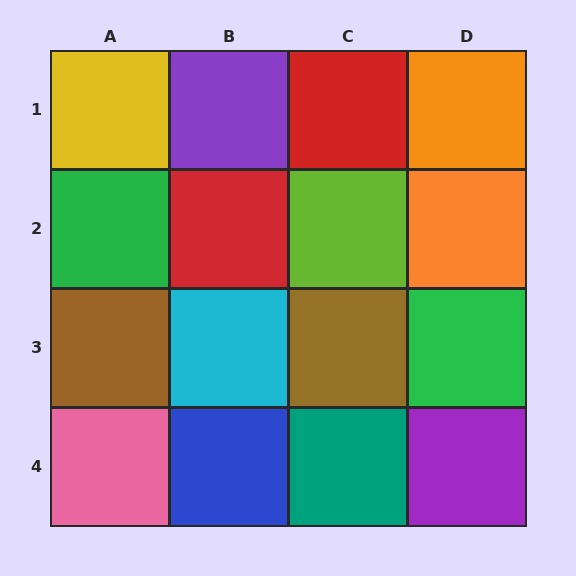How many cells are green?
2 cells are green.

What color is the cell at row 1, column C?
Red.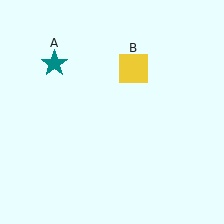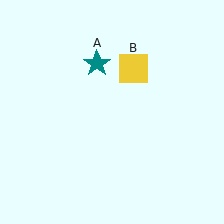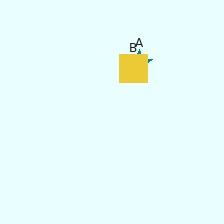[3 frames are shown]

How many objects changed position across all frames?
1 object changed position: teal star (object A).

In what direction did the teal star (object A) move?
The teal star (object A) moved right.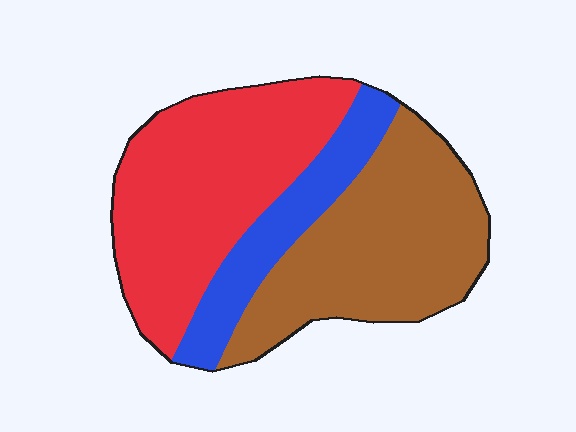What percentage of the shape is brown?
Brown takes up about two fifths (2/5) of the shape.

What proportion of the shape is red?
Red takes up about two fifths (2/5) of the shape.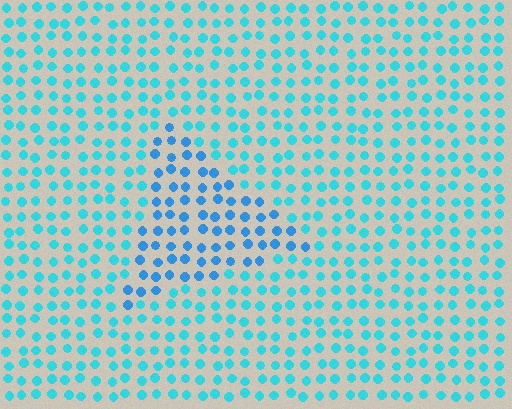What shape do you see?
I see a triangle.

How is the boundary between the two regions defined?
The boundary is defined purely by a slight shift in hue (about 24 degrees). Spacing, size, and orientation are identical on both sides.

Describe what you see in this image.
The image is filled with small cyan elements in a uniform arrangement. A triangle-shaped region is visible where the elements are tinted to a slightly different hue, forming a subtle color boundary.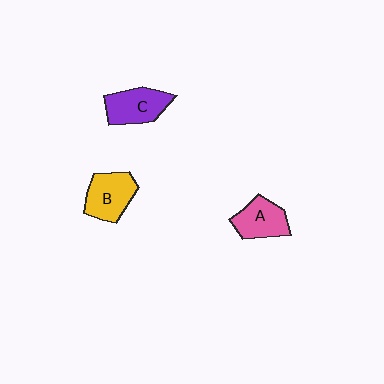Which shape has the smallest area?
Shape A (pink).